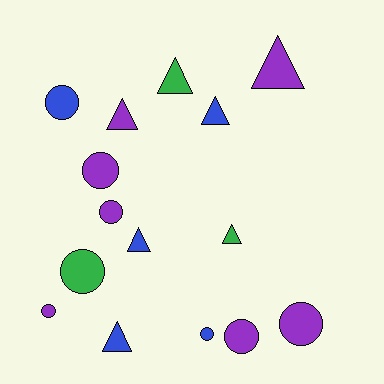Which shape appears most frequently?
Circle, with 8 objects.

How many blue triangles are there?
There are 3 blue triangles.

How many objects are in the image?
There are 15 objects.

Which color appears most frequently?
Purple, with 7 objects.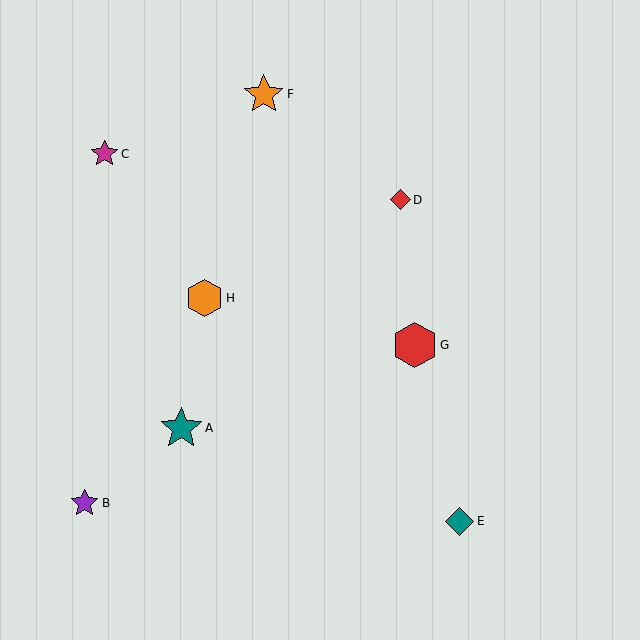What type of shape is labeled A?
Shape A is a teal star.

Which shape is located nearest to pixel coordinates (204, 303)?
The orange hexagon (labeled H) at (205, 298) is nearest to that location.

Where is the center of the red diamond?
The center of the red diamond is at (400, 200).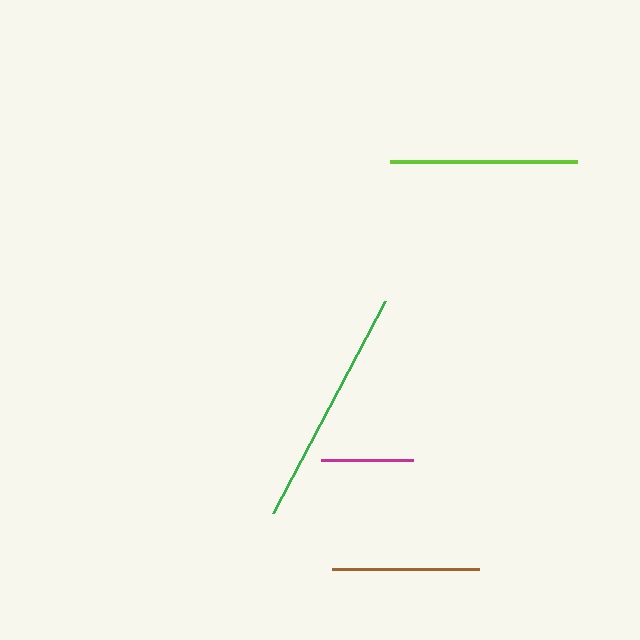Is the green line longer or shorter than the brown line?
The green line is longer than the brown line.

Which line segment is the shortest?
The magenta line is the shortest at approximately 91 pixels.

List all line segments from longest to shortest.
From longest to shortest: green, lime, brown, magenta.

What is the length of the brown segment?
The brown segment is approximately 147 pixels long.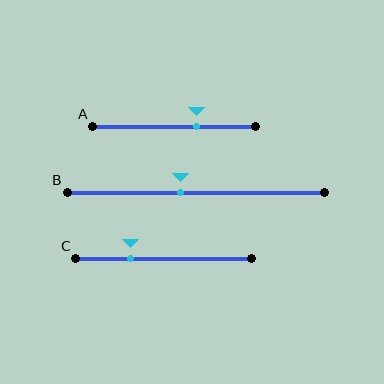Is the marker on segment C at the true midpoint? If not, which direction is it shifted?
No, the marker on segment C is shifted to the left by about 19% of the segment length.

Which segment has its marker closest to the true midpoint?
Segment B has its marker closest to the true midpoint.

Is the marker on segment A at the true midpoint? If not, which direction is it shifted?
No, the marker on segment A is shifted to the right by about 14% of the segment length.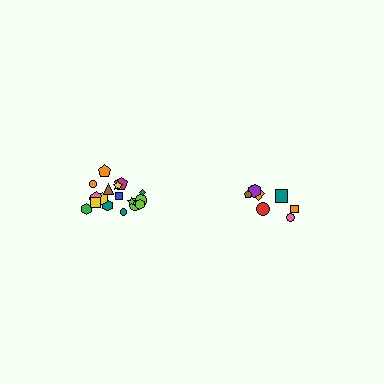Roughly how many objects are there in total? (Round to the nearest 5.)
Roughly 25 objects in total.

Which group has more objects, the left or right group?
The left group.